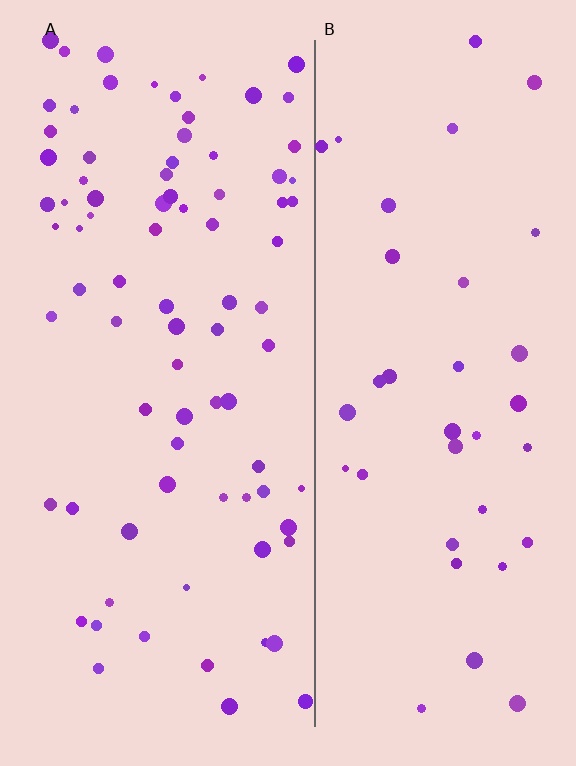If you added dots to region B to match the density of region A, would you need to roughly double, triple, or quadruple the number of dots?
Approximately double.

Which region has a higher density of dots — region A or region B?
A (the left).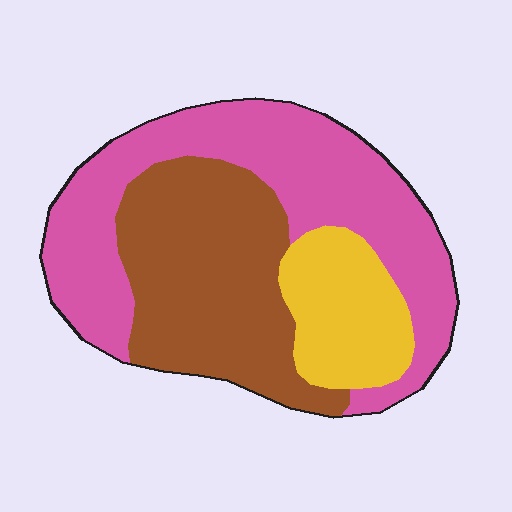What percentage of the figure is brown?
Brown takes up about three eighths (3/8) of the figure.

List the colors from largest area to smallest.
From largest to smallest: pink, brown, yellow.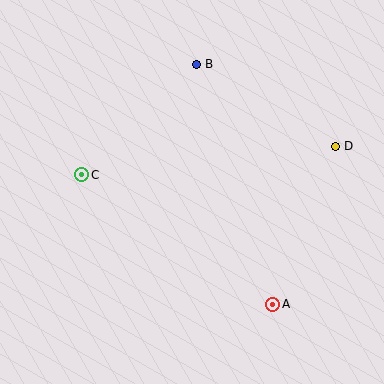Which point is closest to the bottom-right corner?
Point A is closest to the bottom-right corner.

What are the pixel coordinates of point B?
Point B is at (196, 64).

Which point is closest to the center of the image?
Point C at (82, 175) is closest to the center.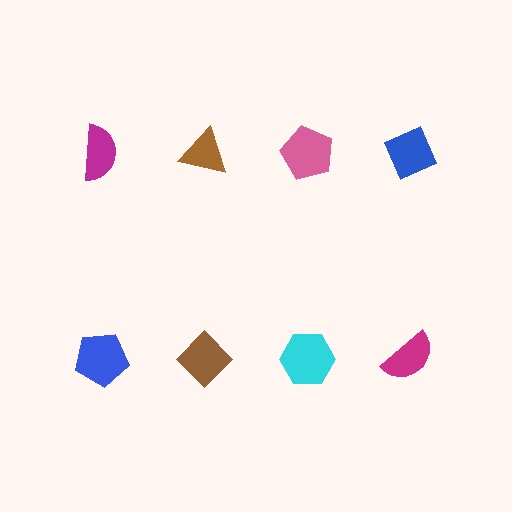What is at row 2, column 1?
A blue pentagon.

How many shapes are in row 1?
4 shapes.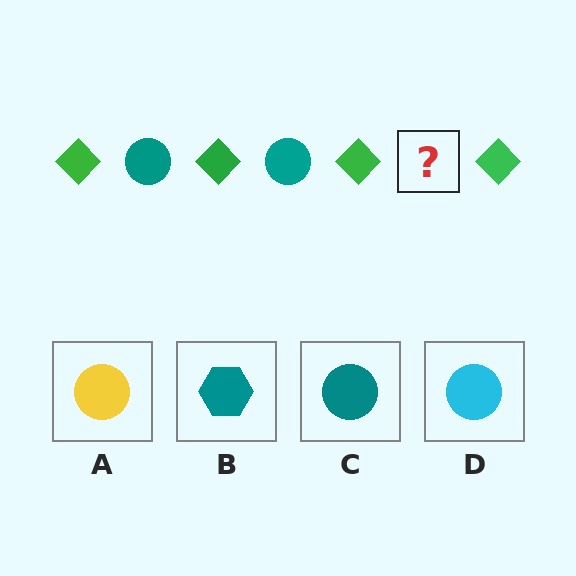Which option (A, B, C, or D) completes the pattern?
C.